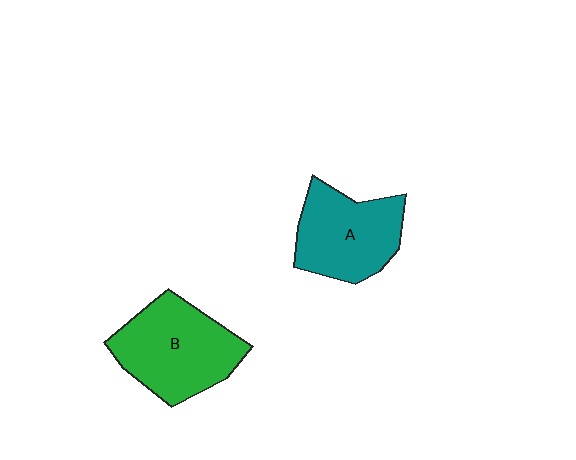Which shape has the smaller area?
Shape A (teal).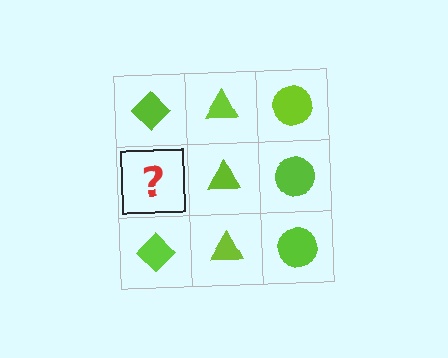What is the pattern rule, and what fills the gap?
The rule is that each column has a consistent shape. The gap should be filled with a lime diamond.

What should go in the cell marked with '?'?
The missing cell should contain a lime diamond.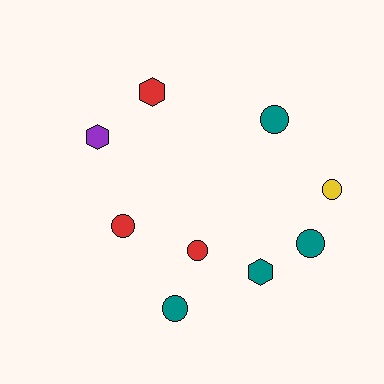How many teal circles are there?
There are 3 teal circles.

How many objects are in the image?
There are 9 objects.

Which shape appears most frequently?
Circle, with 6 objects.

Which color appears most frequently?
Teal, with 4 objects.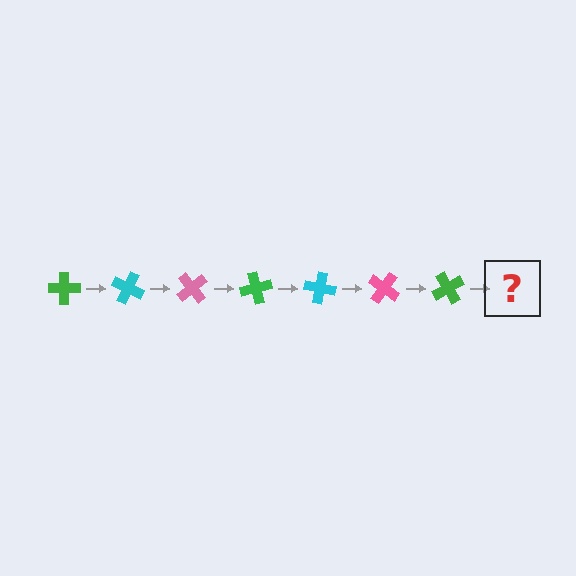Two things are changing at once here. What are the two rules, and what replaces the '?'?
The two rules are that it rotates 25 degrees each step and the color cycles through green, cyan, and pink. The '?' should be a cyan cross, rotated 175 degrees from the start.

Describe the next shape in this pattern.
It should be a cyan cross, rotated 175 degrees from the start.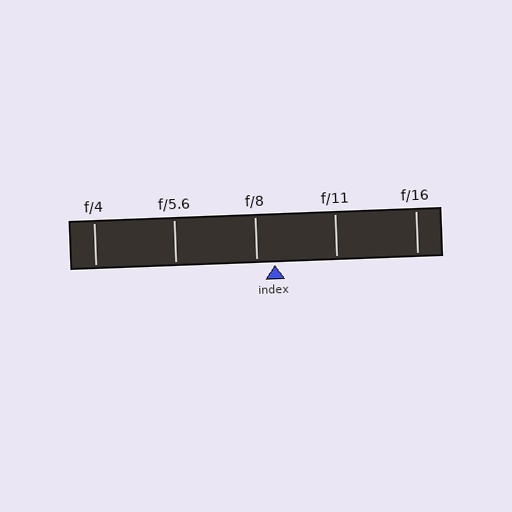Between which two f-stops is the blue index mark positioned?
The index mark is between f/8 and f/11.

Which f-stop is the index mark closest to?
The index mark is closest to f/8.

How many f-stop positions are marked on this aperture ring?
There are 5 f-stop positions marked.